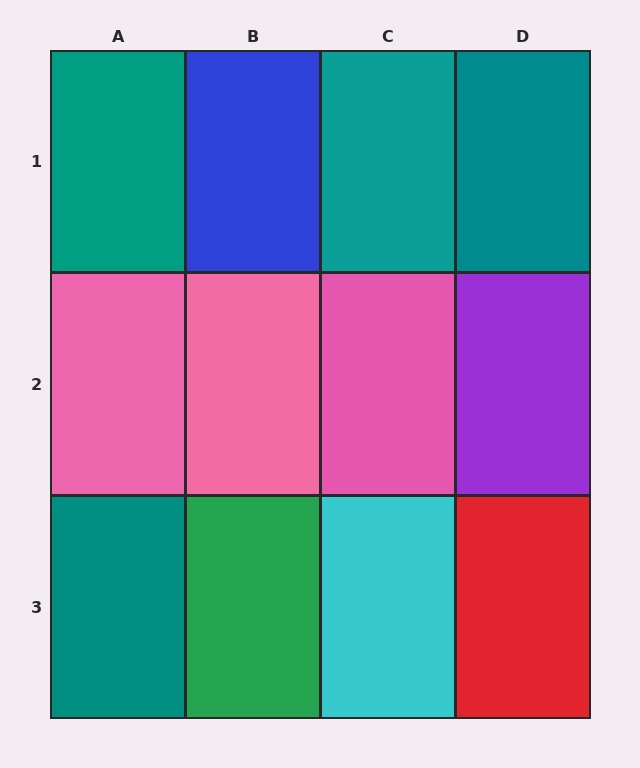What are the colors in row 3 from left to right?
Teal, green, cyan, red.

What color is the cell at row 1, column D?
Teal.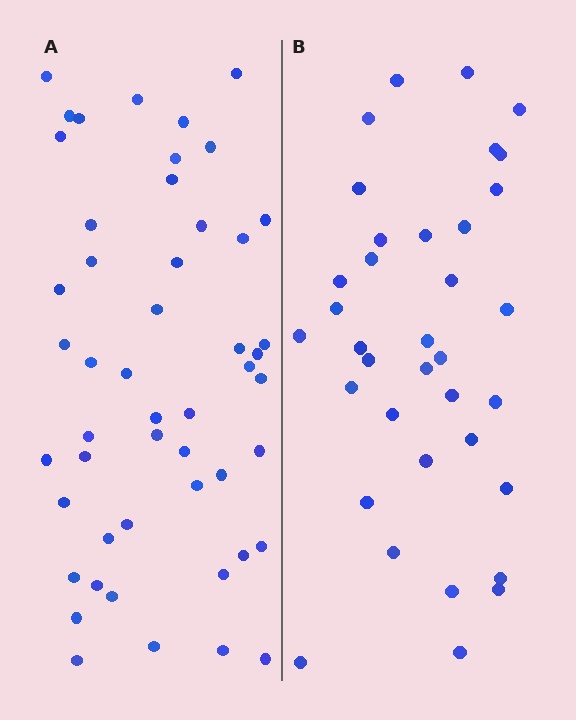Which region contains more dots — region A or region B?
Region A (the left region) has more dots.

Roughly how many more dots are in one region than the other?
Region A has approximately 15 more dots than region B.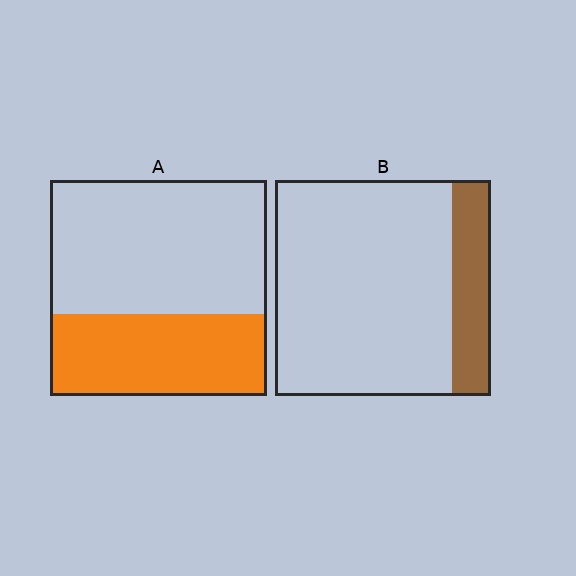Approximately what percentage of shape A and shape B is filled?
A is approximately 40% and B is approximately 20%.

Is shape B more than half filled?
No.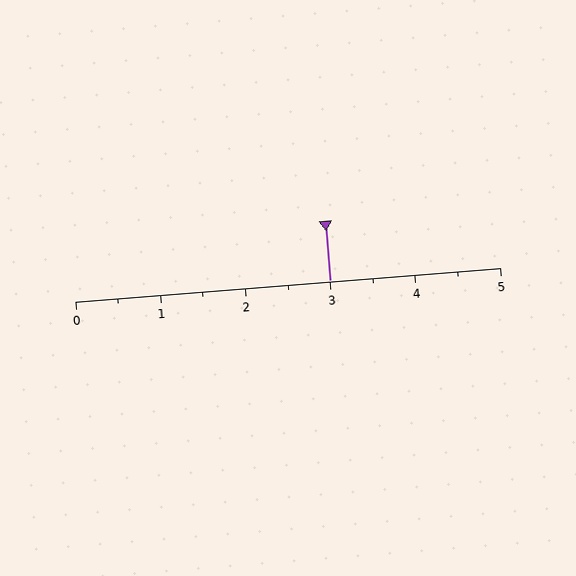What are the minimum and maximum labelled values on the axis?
The axis runs from 0 to 5.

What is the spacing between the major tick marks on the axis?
The major ticks are spaced 1 apart.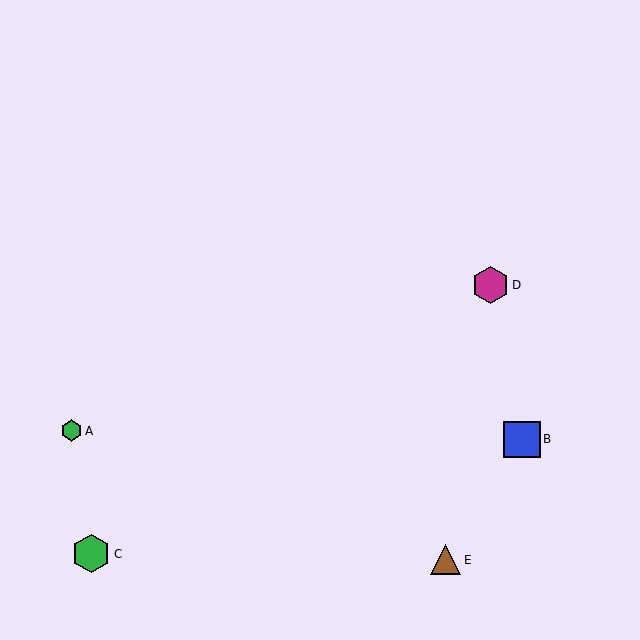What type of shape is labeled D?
Shape D is a magenta hexagon.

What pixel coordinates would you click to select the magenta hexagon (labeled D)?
Click at (490, 285) to select the magenta hexagon D.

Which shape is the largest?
The green hexagon (labeled C) is the largest.